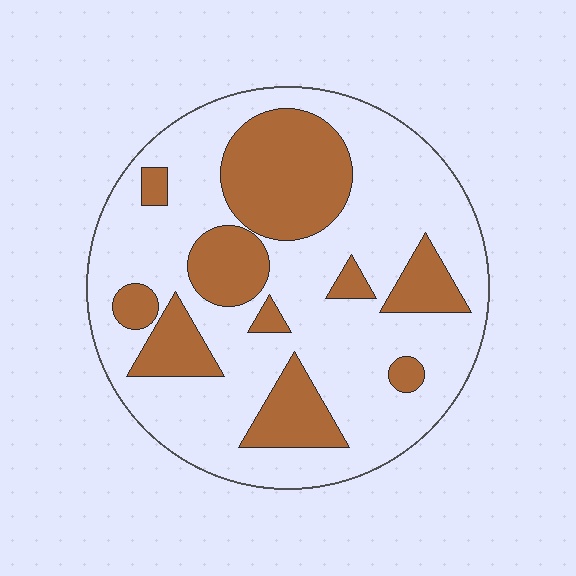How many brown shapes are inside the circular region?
10.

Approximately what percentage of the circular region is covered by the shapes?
Approximately 30%.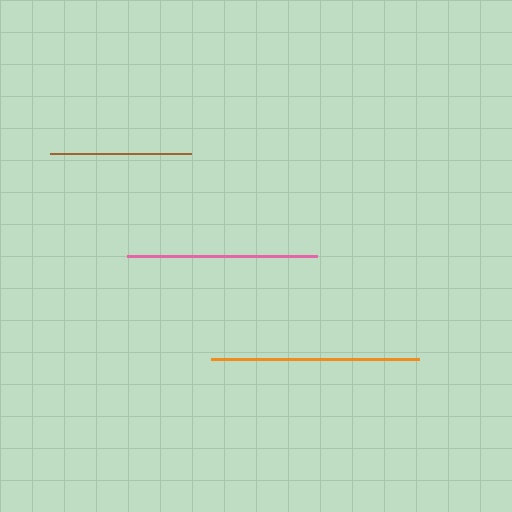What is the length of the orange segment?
The orange segment is approximately 207 pixels long.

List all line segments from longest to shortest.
From longest to shortest: orange, pink, brown.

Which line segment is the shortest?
The brown line is the shortest at approximately 141 pixels.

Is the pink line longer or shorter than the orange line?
The orange line is longer than the pink line.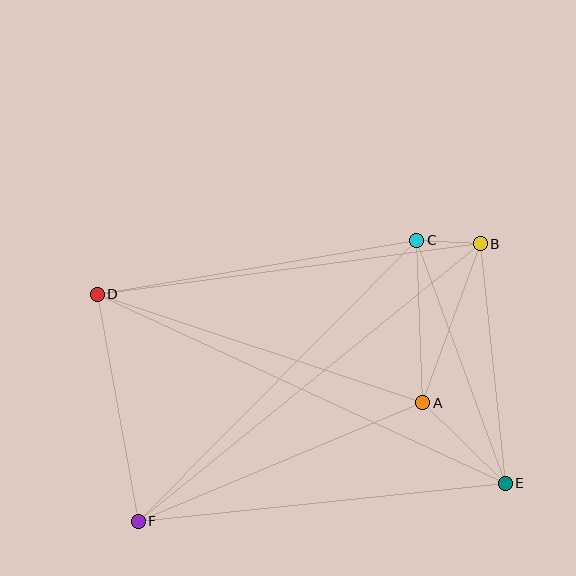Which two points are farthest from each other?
Points D and E are farthest from each other.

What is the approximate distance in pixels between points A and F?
The distance between A and F is approximately 308 pixels.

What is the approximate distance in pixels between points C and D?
The distance between C and D is approximately 324 pixels.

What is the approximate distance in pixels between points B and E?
The distance between B and E is approximately 241 pixels.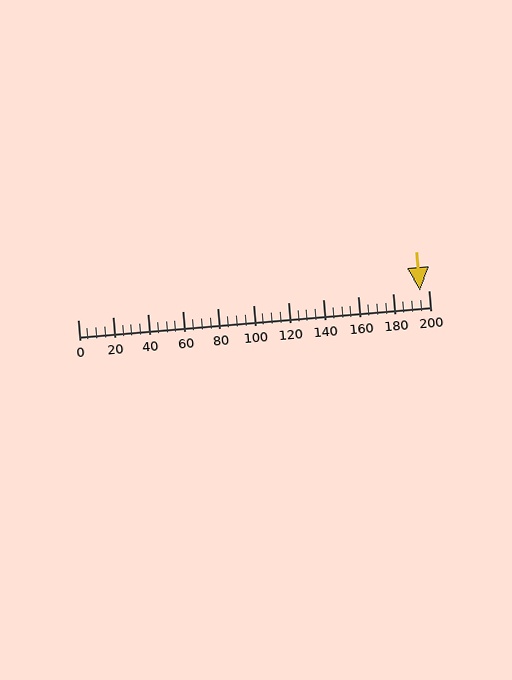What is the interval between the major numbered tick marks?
The major tick marks are spaced 20 units apart.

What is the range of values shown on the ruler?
The ruler shows values from 0 to 200.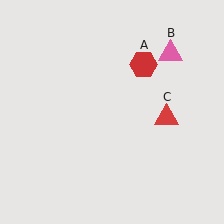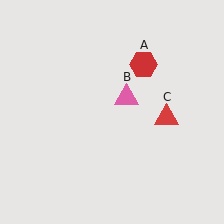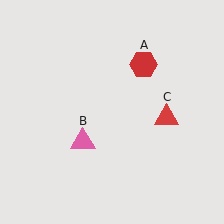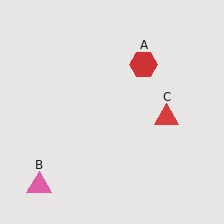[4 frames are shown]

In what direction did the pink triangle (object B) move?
The pink triangle (object B) moved down and to the left.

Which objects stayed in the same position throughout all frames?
Red hexagon (object A) and red triangle (object C) remained stationary.